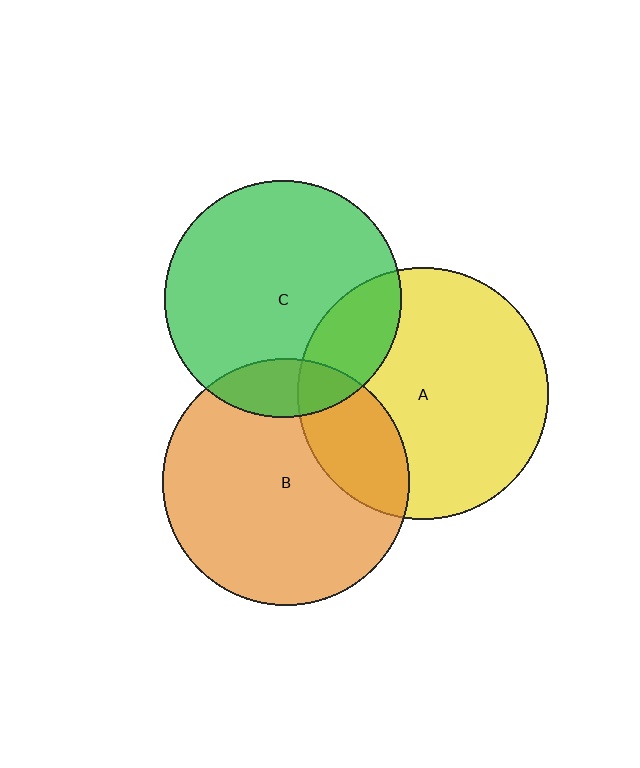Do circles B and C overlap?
Yes.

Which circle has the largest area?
Circle A (yellow).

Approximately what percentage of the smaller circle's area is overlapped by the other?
Approximately 15%.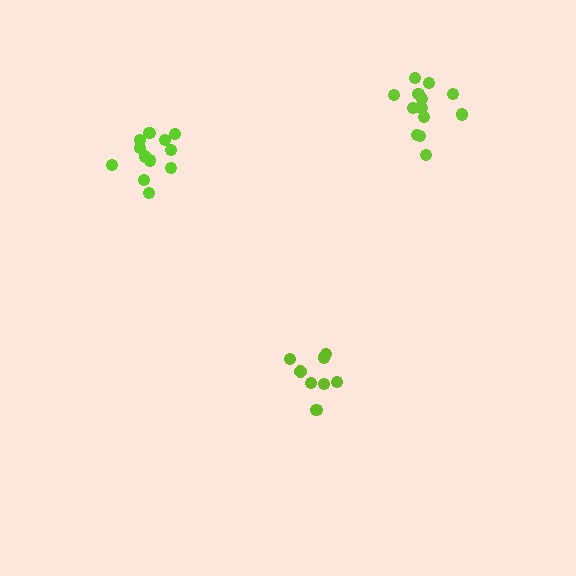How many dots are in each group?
Group 1: 8 dots, Group 2: 13 dots, Group 3: 12 dots (33 total).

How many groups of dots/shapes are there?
There are 3 groups.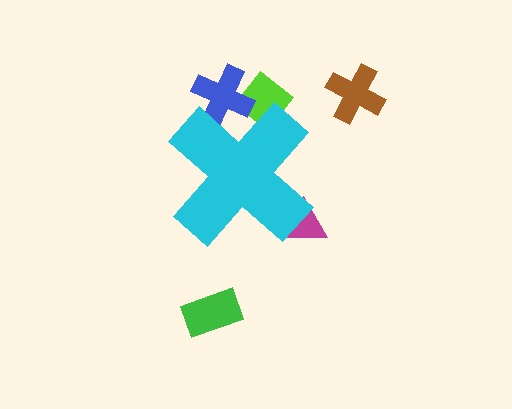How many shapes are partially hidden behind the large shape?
3 shapes are partially hidden.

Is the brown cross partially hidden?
No, the brown cross is fully visible.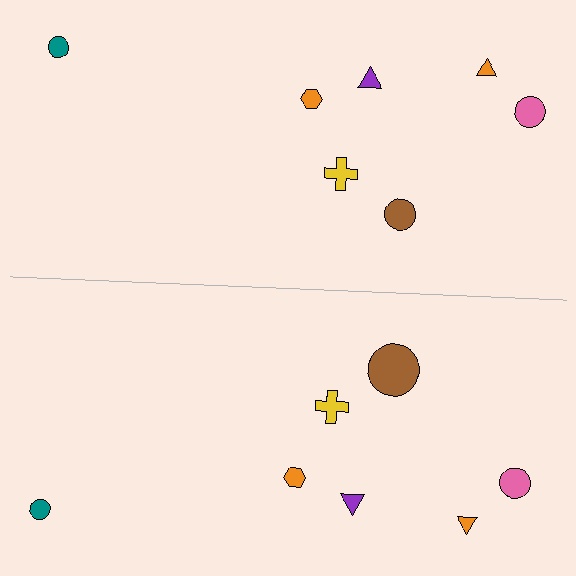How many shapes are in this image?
There are 14 shapes in this image.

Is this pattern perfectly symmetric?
No, the pattern is not perfectly symmetric. The brown circle on the bottom side has a different size than its mirror counterpart.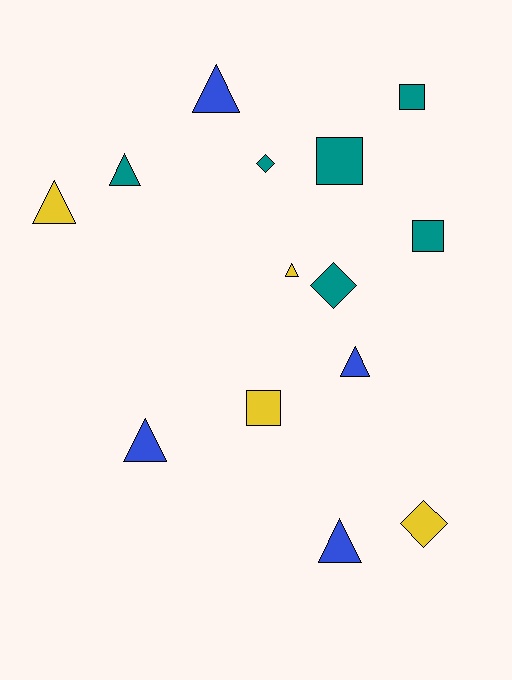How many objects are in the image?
There are 14 objects.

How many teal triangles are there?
There is 1 teal triangle.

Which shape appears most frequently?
Triangle, with 7 objects.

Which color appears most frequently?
Teal, with 6 objects.